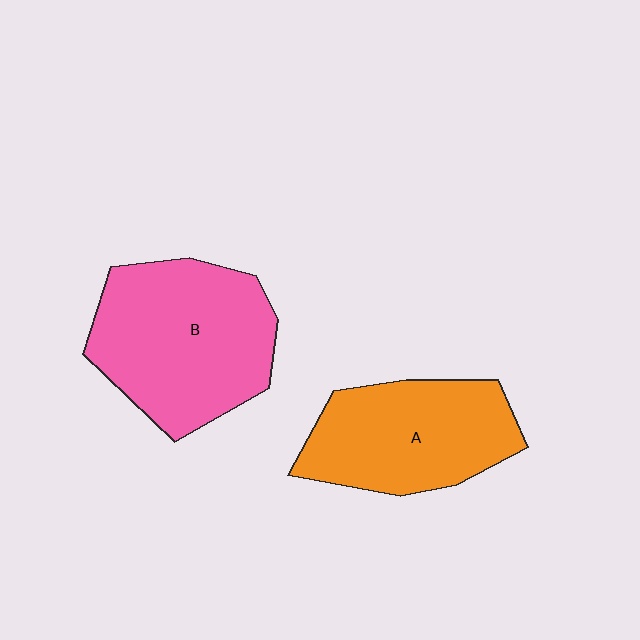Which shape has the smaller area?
Shape A (orange).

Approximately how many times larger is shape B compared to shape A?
Approximately 1.2 times.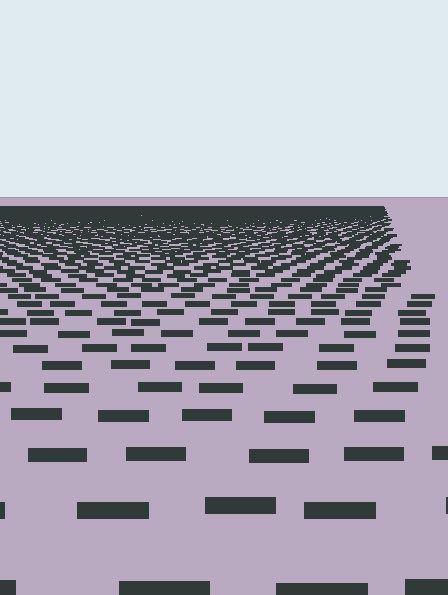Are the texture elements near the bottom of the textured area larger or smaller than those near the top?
Larger. Near the bottom, elements are closer to the viewer and appear at a bigger on-screen size.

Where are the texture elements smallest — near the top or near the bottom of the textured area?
Near the top.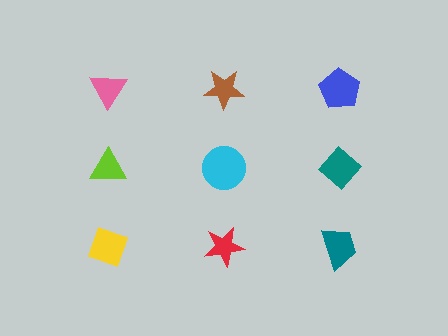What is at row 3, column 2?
A red star.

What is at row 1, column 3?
A blue pentagon.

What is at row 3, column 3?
A teal trapezoid.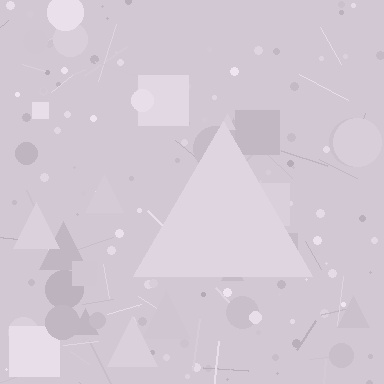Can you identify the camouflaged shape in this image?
The camouflaged shape is a triangle.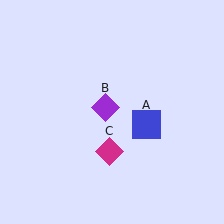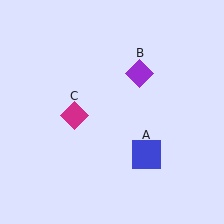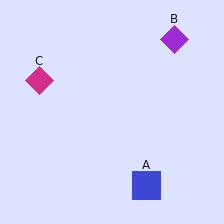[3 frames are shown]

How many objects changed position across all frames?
3 objects changed position: blue square (object A), purple diamond (object B), magenta diamond (object C).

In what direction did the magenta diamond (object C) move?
The magenta diamond (object C) moved up and to the left.